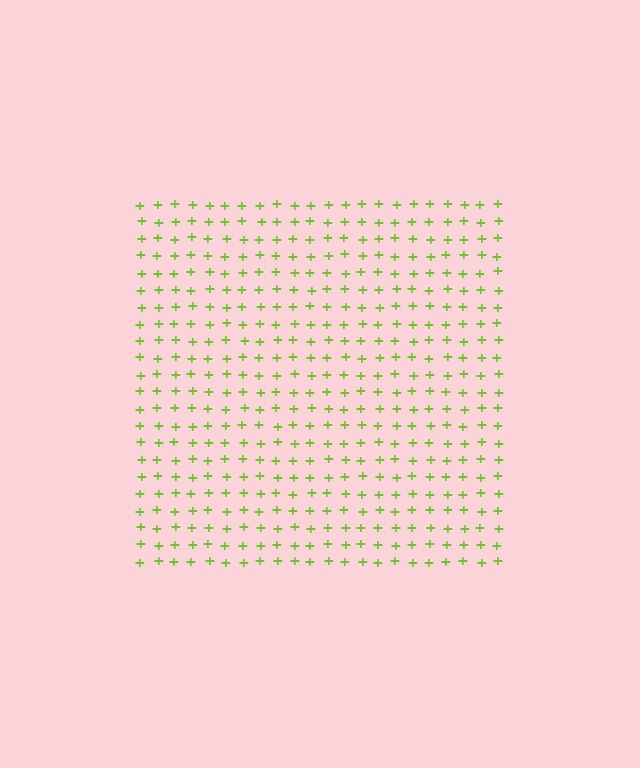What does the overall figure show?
The overall figure shows a square.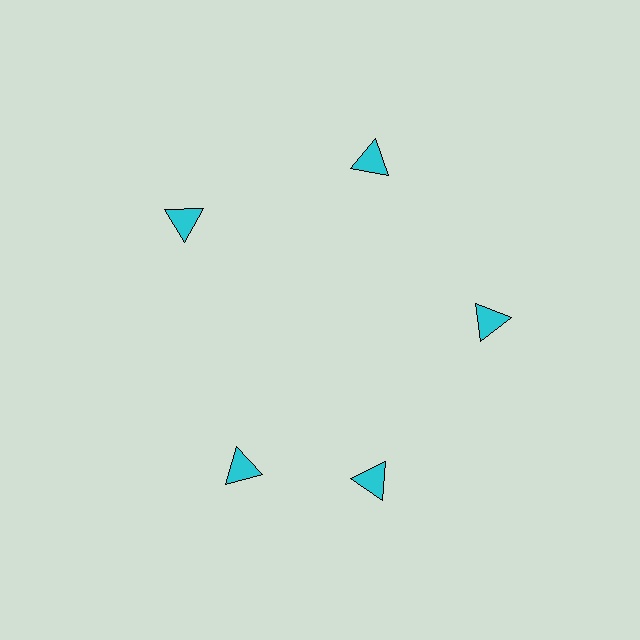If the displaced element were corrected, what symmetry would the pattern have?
It would have 5-fold rotational symmetry — the pattern would map onto itself every 72 degrees.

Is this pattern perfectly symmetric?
No. The 5 cyan triangles are arranged in a ring, but one element near the 8 o'clock position is rotated out of alignment along the ring, breaking the 5-fold rotational symmetry.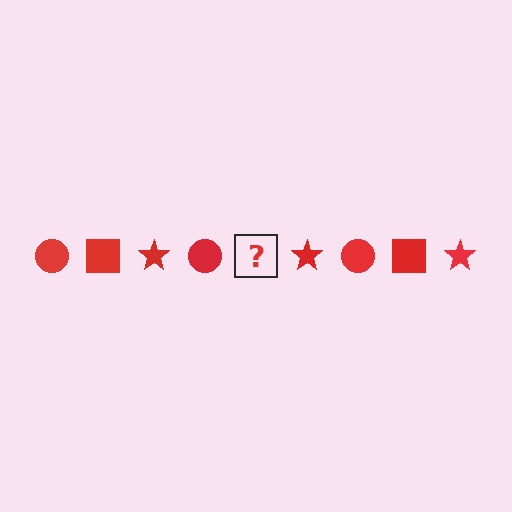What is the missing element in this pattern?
The missing element is a red square.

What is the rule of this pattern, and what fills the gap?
The rule is that the pattern cycles through circle, square, star shapes in red. The gap should be filled with a red square.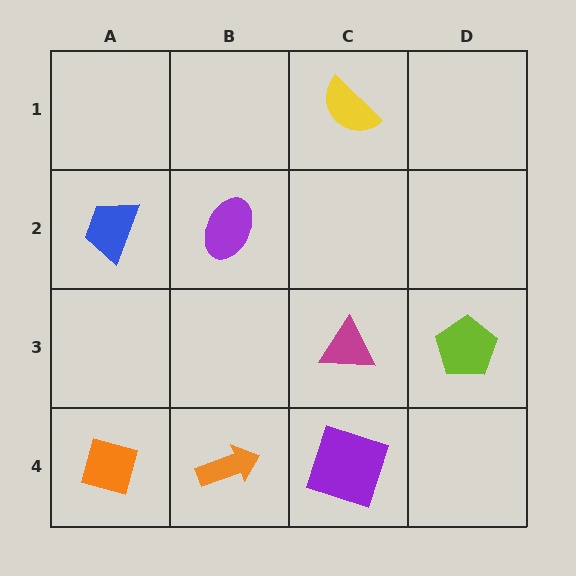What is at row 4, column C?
A purple square.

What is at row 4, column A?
An orange diamond.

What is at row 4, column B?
An orange arrow.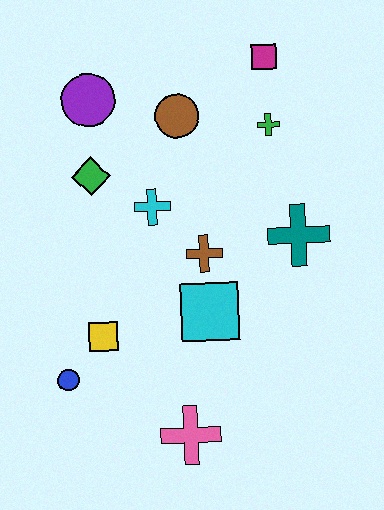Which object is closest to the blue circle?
The yellow square is closest to the blue circle.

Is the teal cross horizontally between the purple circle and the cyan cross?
No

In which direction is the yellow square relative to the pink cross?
The yellow square is above the pink cross.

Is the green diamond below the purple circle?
Yes